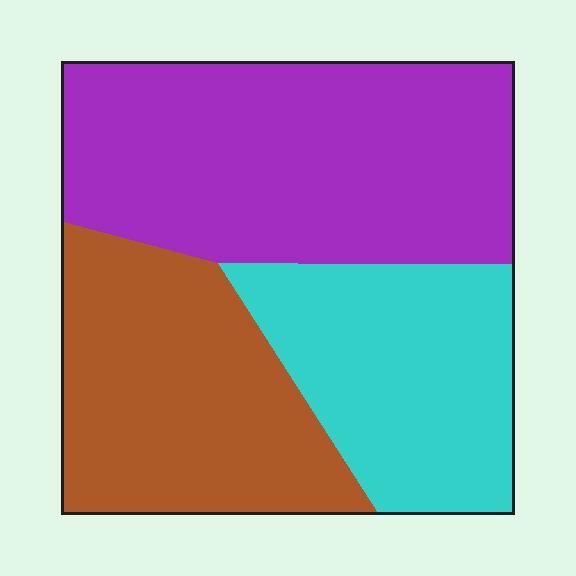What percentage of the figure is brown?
Brown takes up about one third (1/3) of the figure.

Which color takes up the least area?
Cyan, at roughly 25%.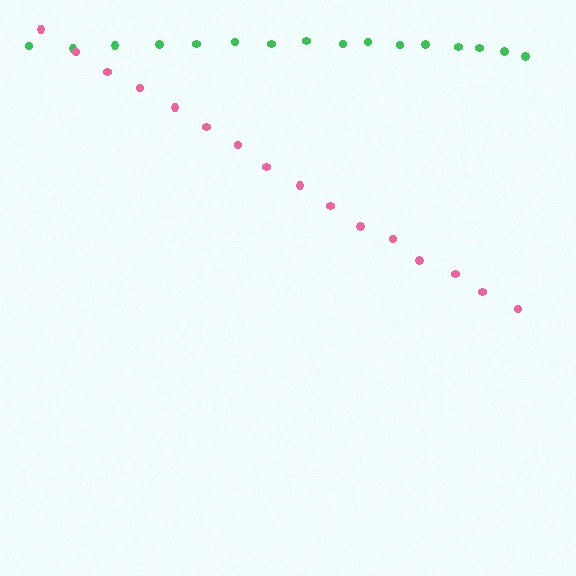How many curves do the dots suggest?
There are 2 distinct paths.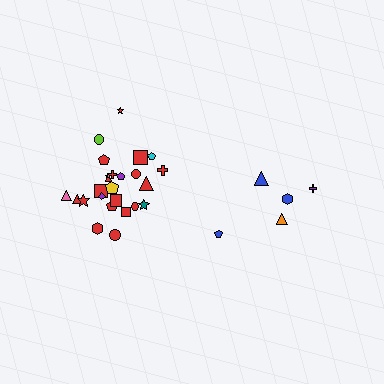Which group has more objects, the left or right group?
The left group.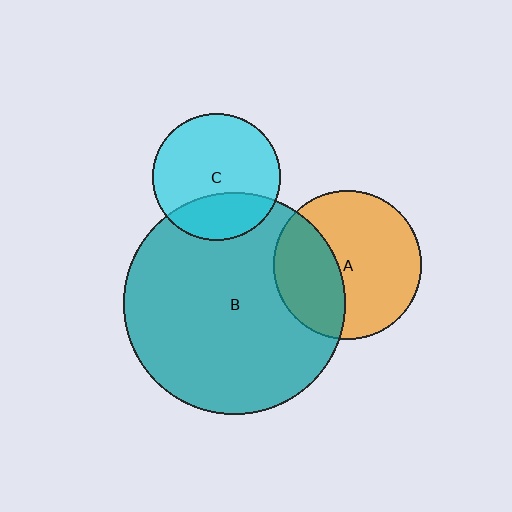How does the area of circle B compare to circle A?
Approximately 2.2 times.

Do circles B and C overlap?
Yes.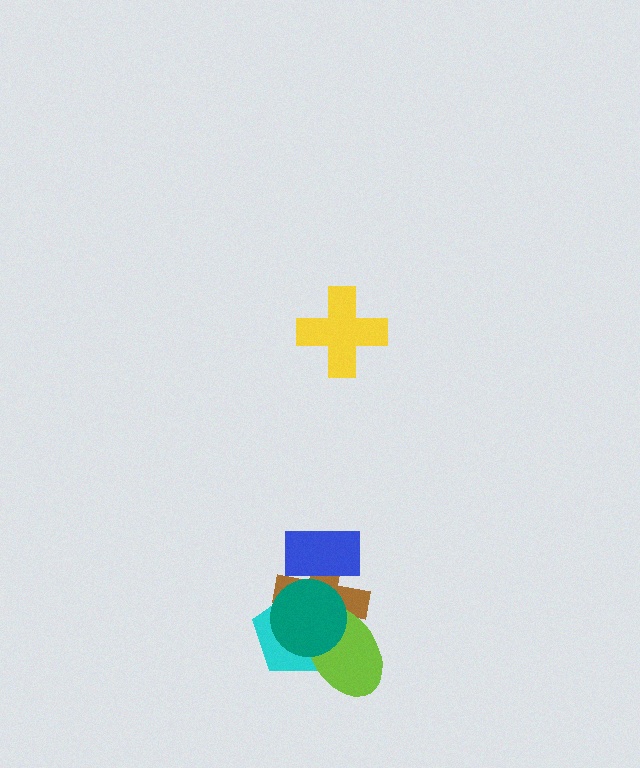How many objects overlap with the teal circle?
4 objects overlap with the teal circle.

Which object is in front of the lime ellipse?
The teal circle is in front of the lime ellipse.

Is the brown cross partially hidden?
Yes, it is partially covered by another shape.